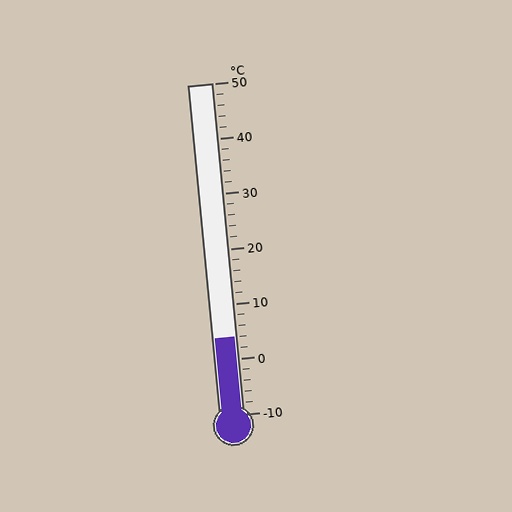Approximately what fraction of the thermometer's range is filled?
The thermometer is filled to approximately 25% of its range.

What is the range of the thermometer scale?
The thermometer scale ranges from -10°C to 50°C.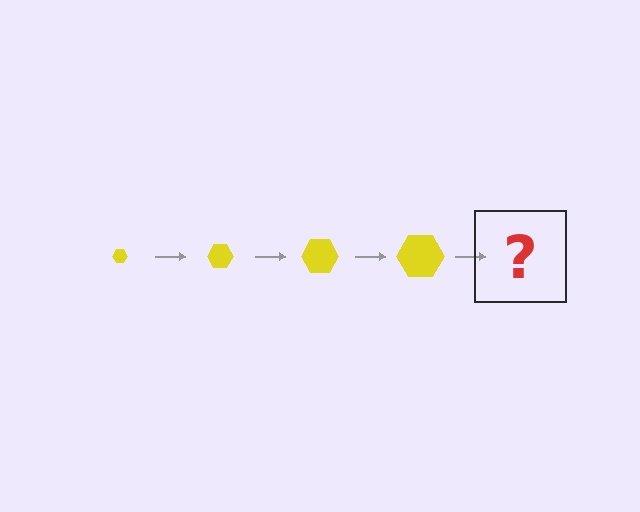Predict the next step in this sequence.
The next step is a yellow hexagon, larger than the previous one.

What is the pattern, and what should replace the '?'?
The pattern is that the hexagon gets progressively larger each step. The '?' should be a yellow hexagon, larger than the previous one.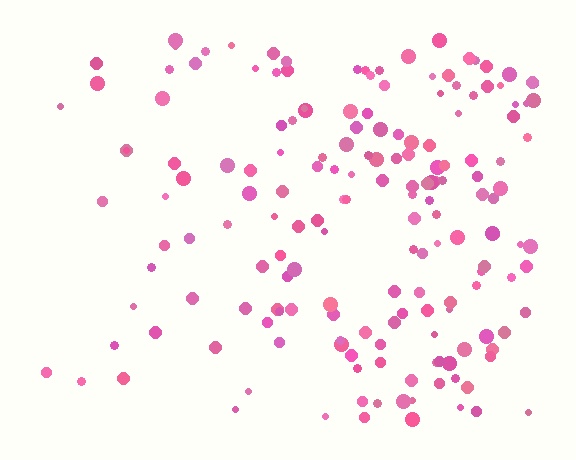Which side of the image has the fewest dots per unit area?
The left.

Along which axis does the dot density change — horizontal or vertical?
Horizontal.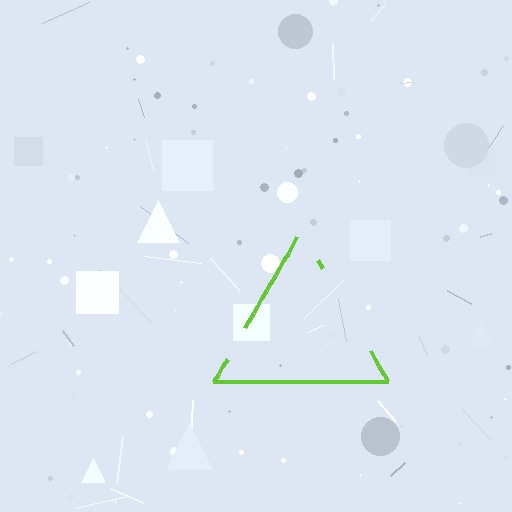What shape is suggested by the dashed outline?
The dashed outline suggests a triangle.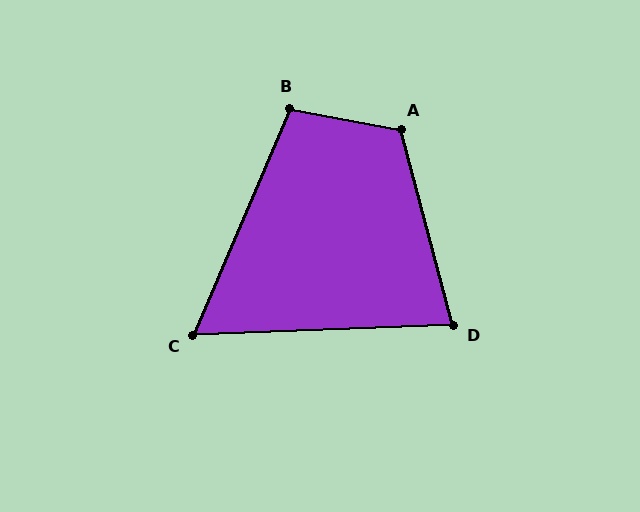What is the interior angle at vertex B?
Approximately 103 degrees (obtuse).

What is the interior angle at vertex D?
Approximately 77 degrees (acute).